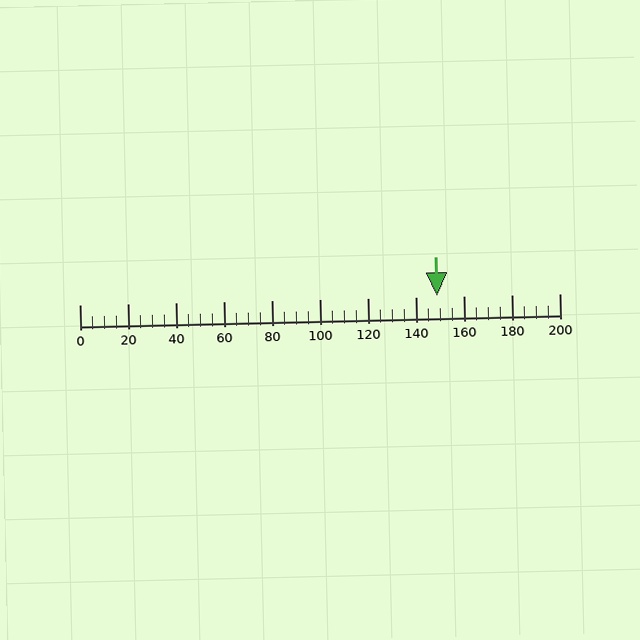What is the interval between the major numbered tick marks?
The major tick marks are spaced 20 units apart.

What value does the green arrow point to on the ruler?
The green arrow points to approximately 149.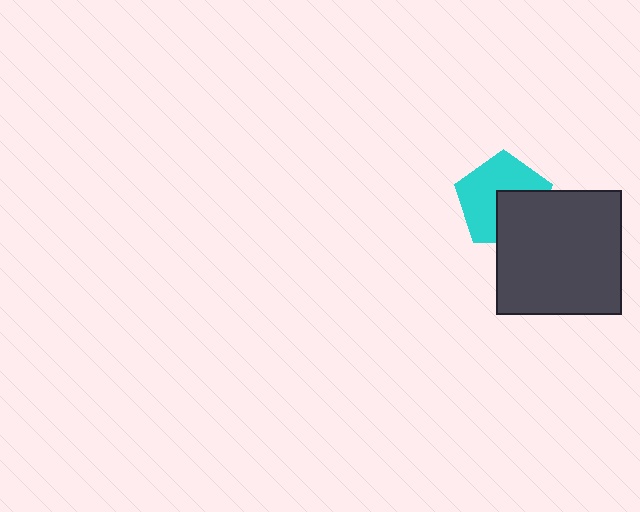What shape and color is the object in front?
The object in front is a dark gray square.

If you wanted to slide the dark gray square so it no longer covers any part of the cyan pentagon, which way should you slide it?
Slide it toward the lower-right — that is the most direct way to separate the two shapes.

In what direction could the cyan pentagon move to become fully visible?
The cyan pentagon could move toward the upper-left. That would shift it out from behind the dark gray square entirely.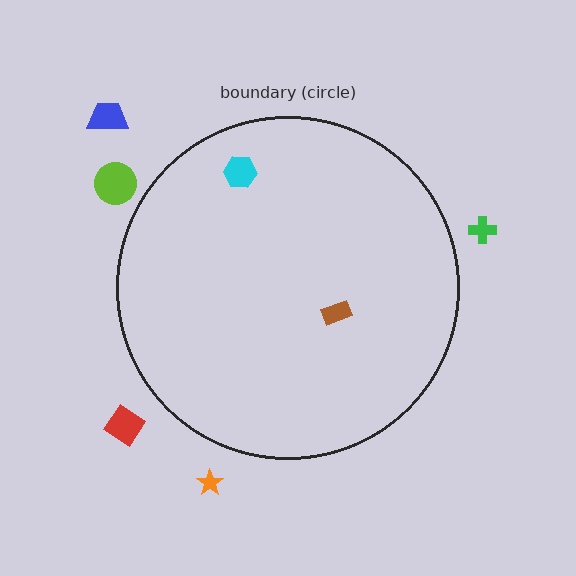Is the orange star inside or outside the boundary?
Outside.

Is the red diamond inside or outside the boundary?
Outside.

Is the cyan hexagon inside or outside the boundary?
Inside.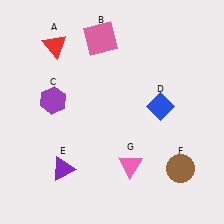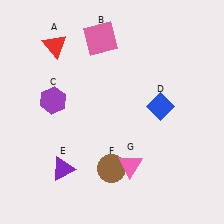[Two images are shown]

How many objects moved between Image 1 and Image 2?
1 object moved between the two images.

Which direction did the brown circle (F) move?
The brown circle (F) moved left.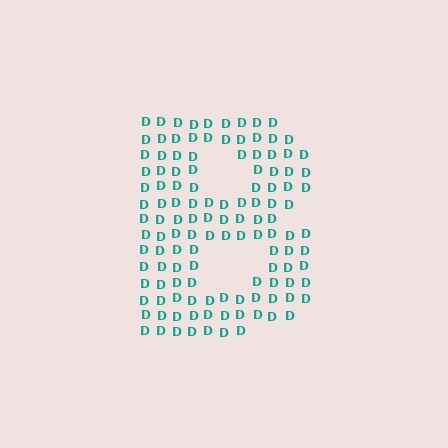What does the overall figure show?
The overall figure shows the letter B.